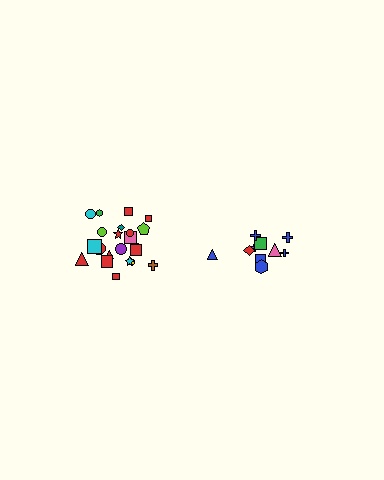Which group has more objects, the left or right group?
The left group.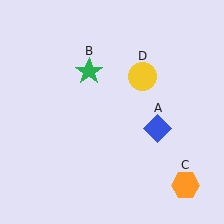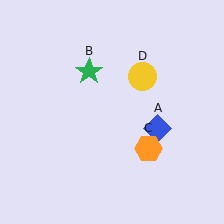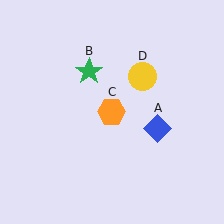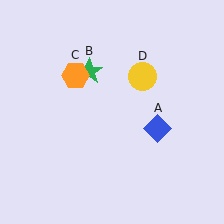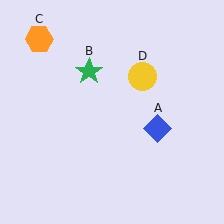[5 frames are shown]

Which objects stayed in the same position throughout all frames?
Blue diamond (object A) and green star (object B) and yellow circle (object D) remained stationary.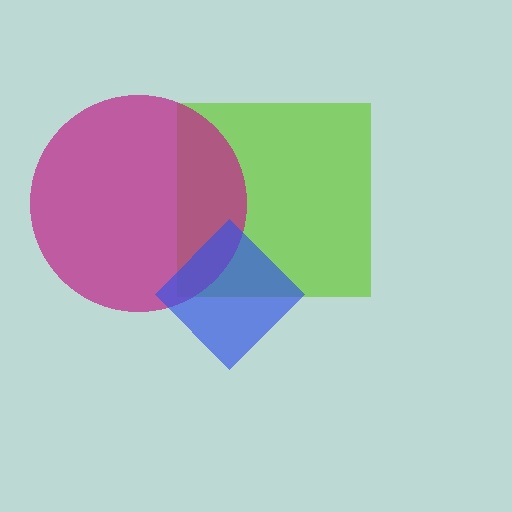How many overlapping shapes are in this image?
There are 3 overlapping shapes in the image.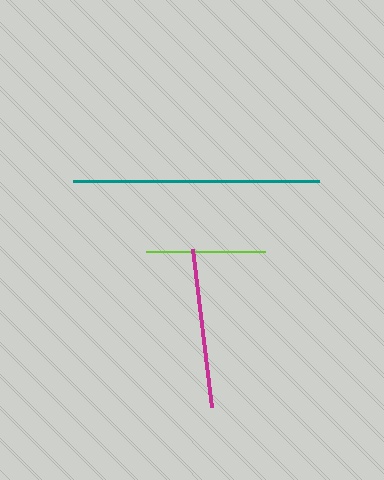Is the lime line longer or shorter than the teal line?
The teal line is longer than the lime line.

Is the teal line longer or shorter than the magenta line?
The teal line is longer than the magenta line.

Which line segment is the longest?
The teal line is the longest at approximately 246 pixels.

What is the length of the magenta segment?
The magenta segment is approximately 159 pixels long.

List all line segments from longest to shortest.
From longest to shortest: teal, magenta, lime.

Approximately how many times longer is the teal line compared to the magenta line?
The teal line is approximately 1.6 times the length of the magenta line.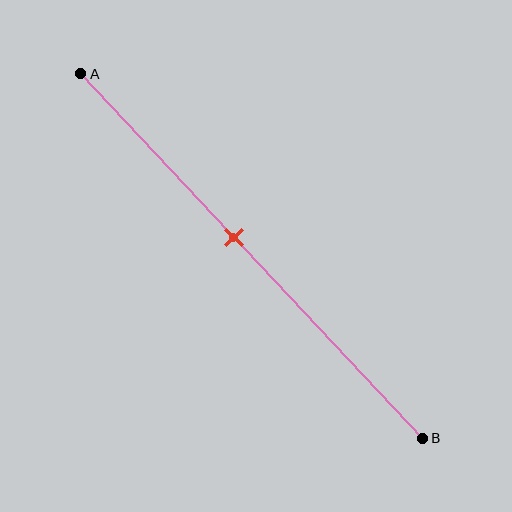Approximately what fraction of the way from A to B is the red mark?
The red mark is approximately 45% of the way from A to B.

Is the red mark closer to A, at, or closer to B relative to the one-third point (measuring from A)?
The red mark is closer to point B than the one-third point of segment AB.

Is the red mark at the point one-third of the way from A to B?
No, the mark is at about 45% from A, not at the 33% one-third point.